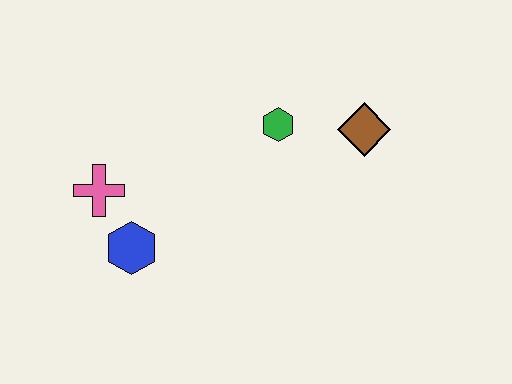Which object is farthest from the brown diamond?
The pink cross is farthest from the brown diamond.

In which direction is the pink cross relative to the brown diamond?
The pink cross is to the left of the brown diamond.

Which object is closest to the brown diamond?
The green hexagon is closest to the brown diamond.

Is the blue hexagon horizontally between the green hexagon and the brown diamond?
No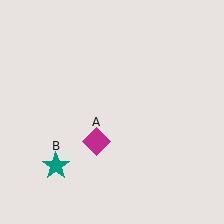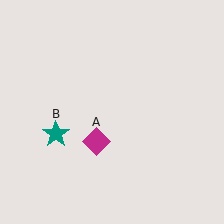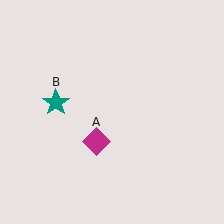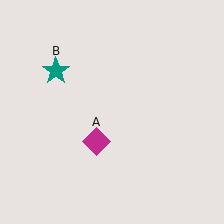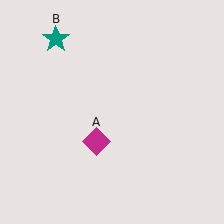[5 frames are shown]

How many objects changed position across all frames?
1 object changed position: teal star (object B).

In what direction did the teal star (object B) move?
The teal star (object B) moved up.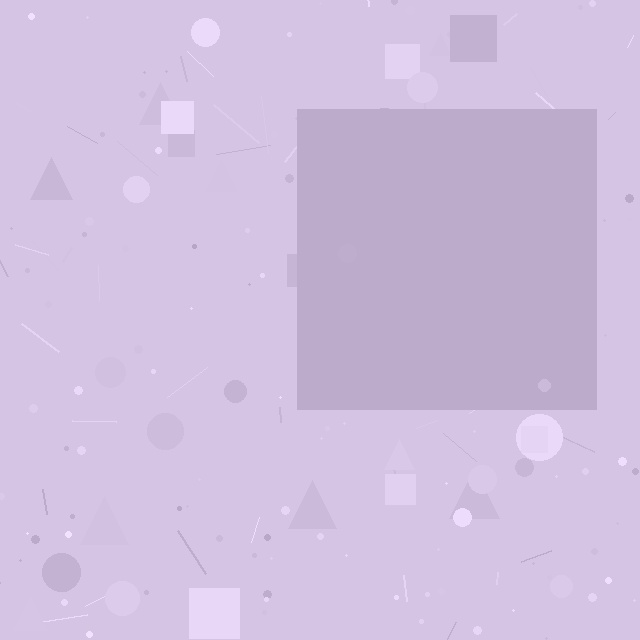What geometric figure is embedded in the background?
A square is embedded in the background.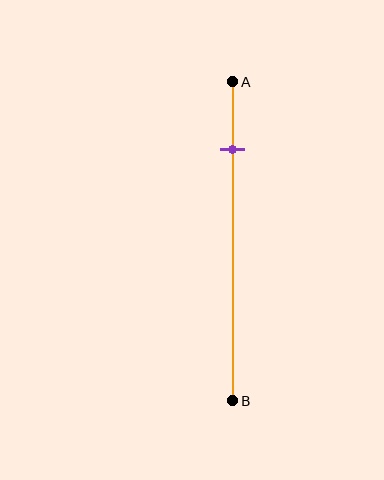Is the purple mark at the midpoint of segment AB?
No, the mark is at about 20% from A, not at the 50% midpoint.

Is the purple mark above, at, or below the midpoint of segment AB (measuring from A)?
The purple mark is above the midpoint of segment AB.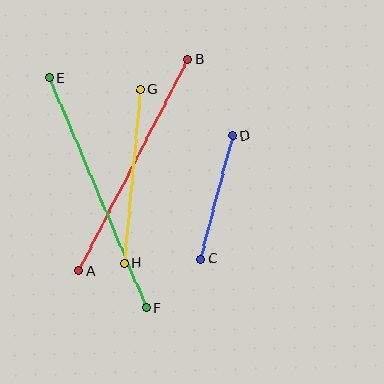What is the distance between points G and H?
The distance is approximately 174 pixels.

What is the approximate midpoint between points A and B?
The midpoint is at approximately (133, 165) pixels.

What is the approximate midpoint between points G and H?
The midpoint is at approximately (132, 177) pixels.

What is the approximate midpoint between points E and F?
The midpoint is at approximately (98, 193) pixels.